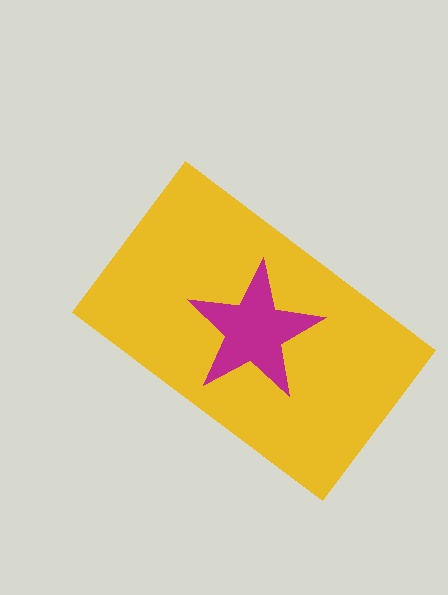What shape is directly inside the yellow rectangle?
The magenta star.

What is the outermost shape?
The yellow rectangle.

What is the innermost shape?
The magenta star.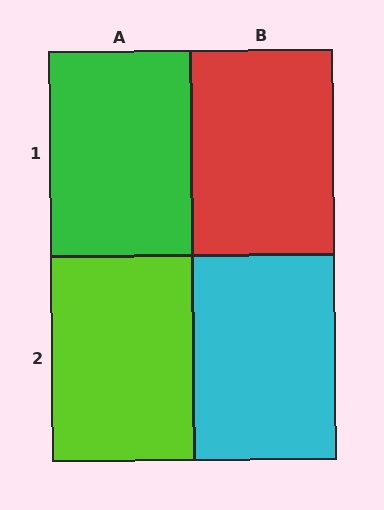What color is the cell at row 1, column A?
Green.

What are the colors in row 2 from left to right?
Lime, cyan.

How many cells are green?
1 cell is green.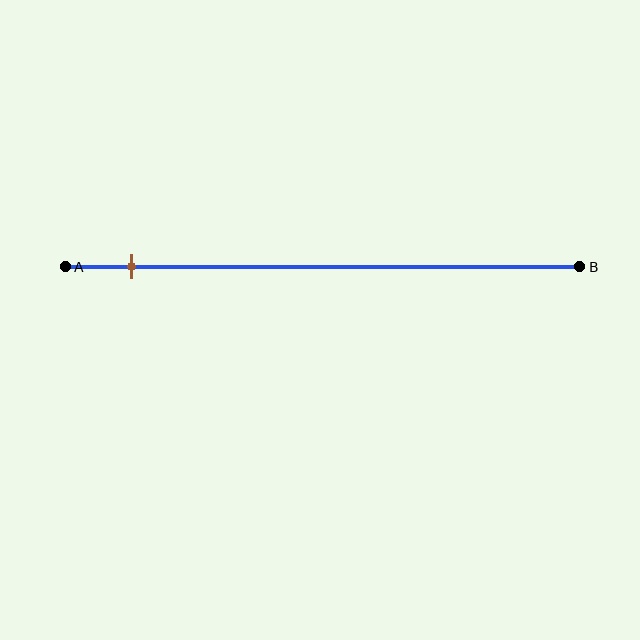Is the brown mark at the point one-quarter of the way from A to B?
No, the mark is at about 15% from A, not at the 25% one-quarter point.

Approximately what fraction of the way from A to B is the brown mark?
The brown mark is approximately 15% of the way from A to B.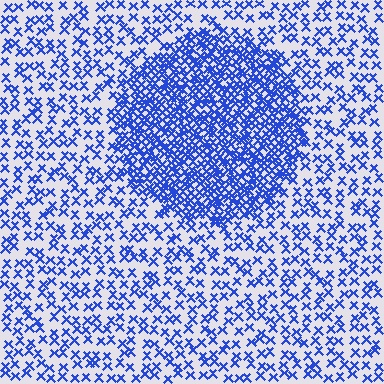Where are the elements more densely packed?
The elements are more densely packed inside the circle boundary.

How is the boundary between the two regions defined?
The boundary is defined by a change in element density (approximately 2.5x ratio). All elements are the same color, size, and shape.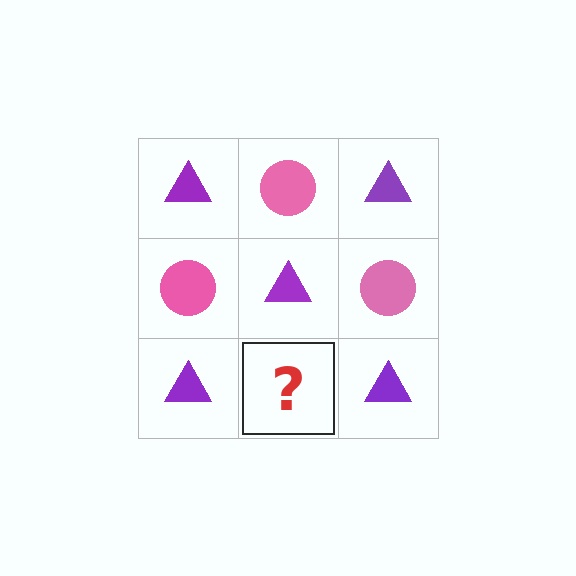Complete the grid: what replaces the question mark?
The question mark should be replaced with a pink circle.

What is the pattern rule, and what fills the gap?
The rule is that it alternates purple triangle and pink circle in a checkerboard pattern. The gap should be filled with a pink circle.